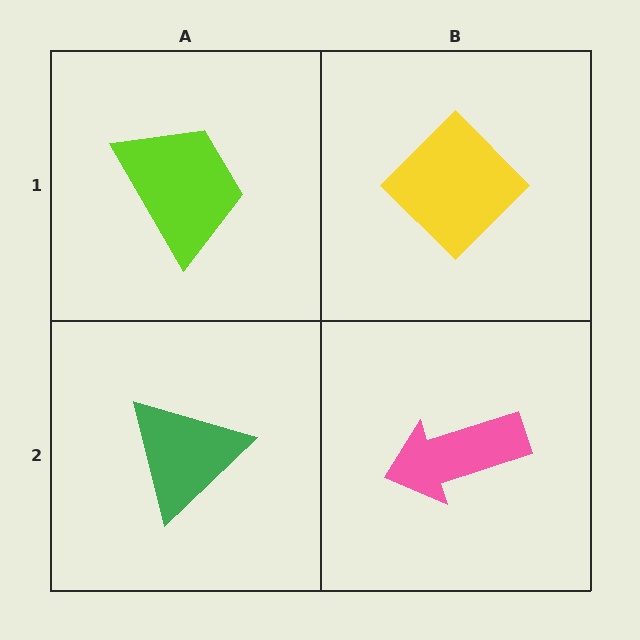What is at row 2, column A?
A green triangle.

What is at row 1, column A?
A lime trapezoid.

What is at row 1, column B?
A yellow diamond.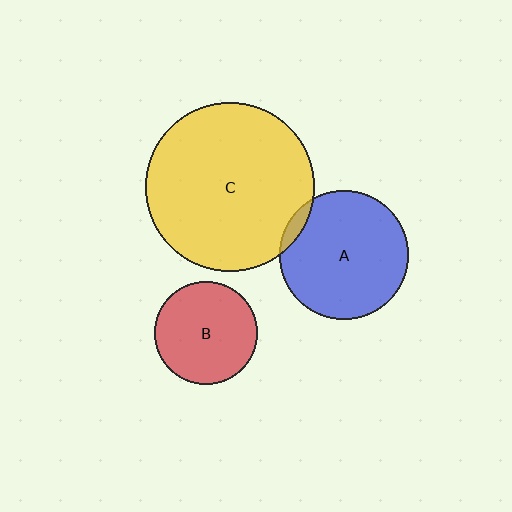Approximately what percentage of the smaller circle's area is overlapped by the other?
Approximately 5%.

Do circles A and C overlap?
Yes.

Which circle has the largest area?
Circle C (yellow).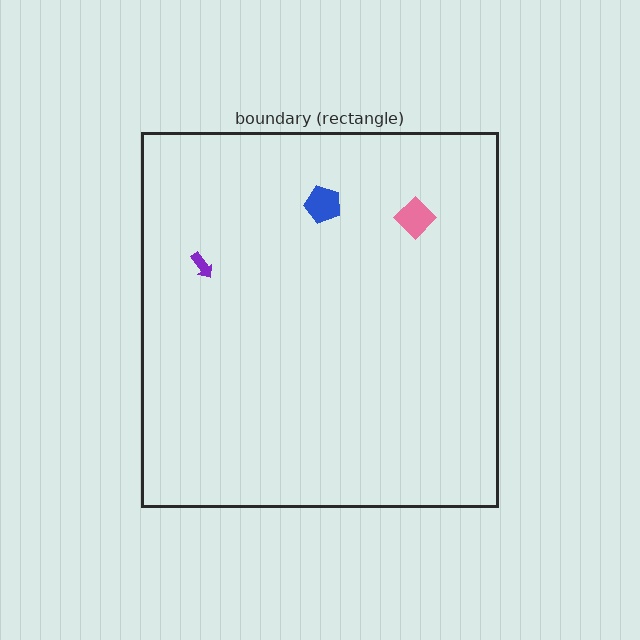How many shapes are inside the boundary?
3 inside, 0 outside.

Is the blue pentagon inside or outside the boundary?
Inside.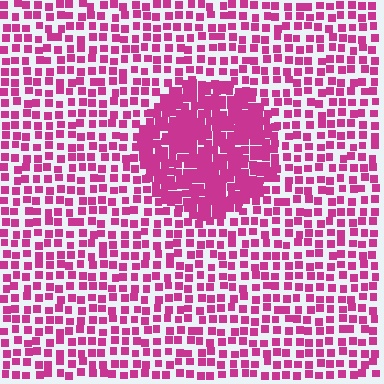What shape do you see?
I see a circle.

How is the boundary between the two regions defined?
The boundary is defined by a change in element density (approximately 2.2x ratio). All elements are the same color, size, and shape.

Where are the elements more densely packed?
The elements are more densely packed inside the circle boundary.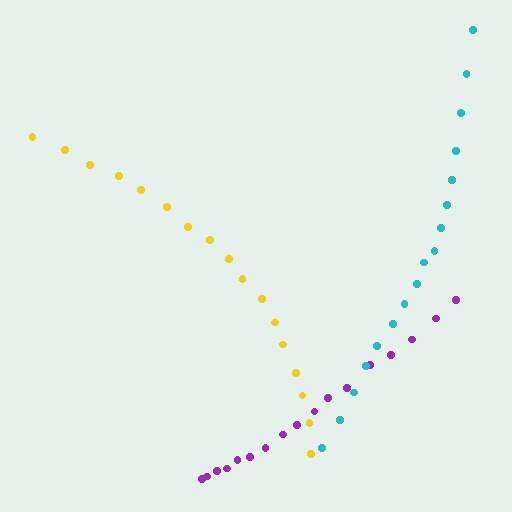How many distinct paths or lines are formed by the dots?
There are 3 distinct paths.